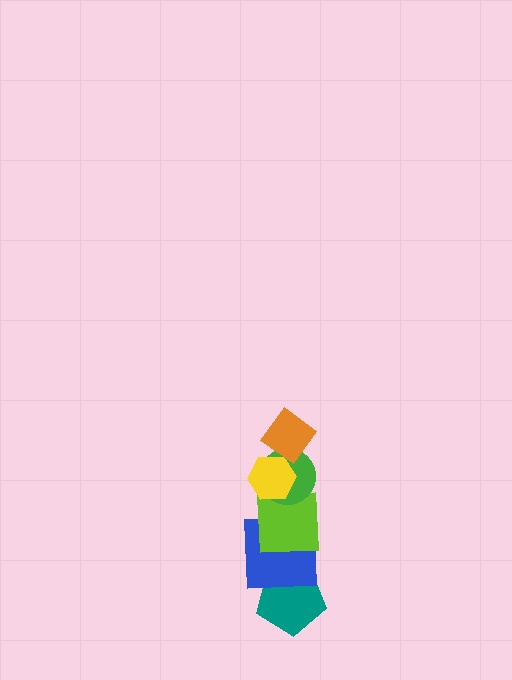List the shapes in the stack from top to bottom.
From top to bottom: the orange diamond, the yellow hexagon, the green circle, the lime square, the blue square, the teal pentagon.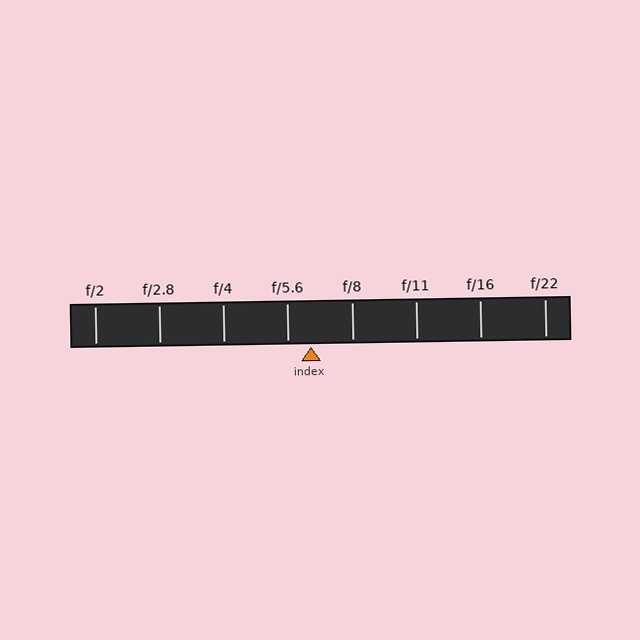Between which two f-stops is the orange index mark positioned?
The index mark is between f/5.6 and f/8.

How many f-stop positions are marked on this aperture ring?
There are 8 f-stop positions marked.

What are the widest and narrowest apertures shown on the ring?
The widest aperture shown is f/2 and the narrowest is f/22.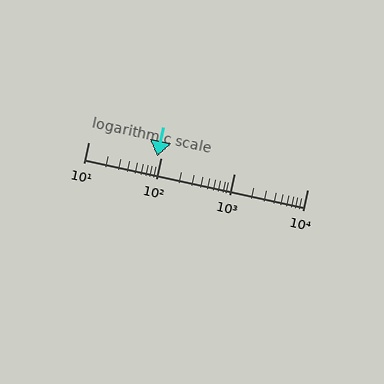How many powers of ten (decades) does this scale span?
The scale spans 3 decades, from 10 to 10000.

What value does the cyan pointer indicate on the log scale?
The pointer indicates approximately 87.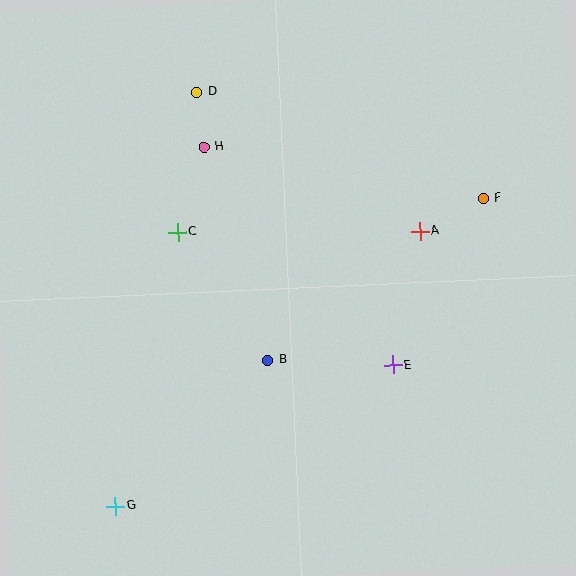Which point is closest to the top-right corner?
Point F is closest to the top-right corner.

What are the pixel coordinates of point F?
Point F is at (483, 198).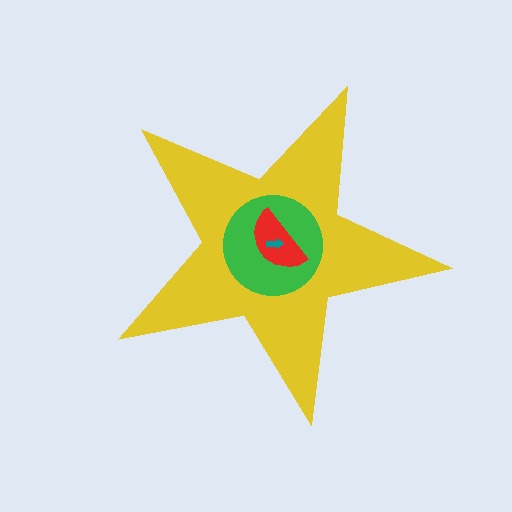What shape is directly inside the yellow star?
The green circle.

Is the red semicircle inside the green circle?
Yes.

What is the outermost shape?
The yellow star.